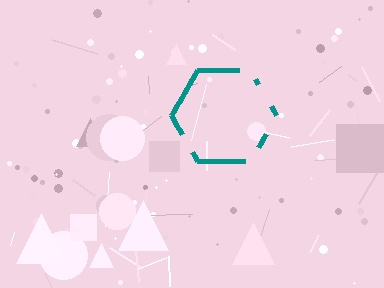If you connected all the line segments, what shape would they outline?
They would outline a hexagon.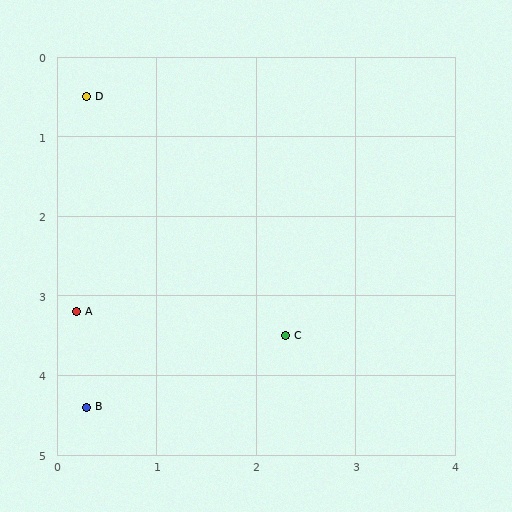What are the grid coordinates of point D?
Point D is at approximately (0.3, 0.5).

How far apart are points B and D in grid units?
Points B and D are about 3.9 grid units apart.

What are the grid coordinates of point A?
Point A is at approximately (0.2, 3.2).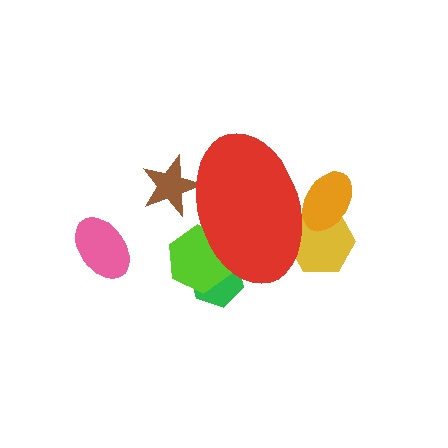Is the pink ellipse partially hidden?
No, the pink ellipse is fully visible.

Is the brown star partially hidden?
Yes, the brown star is partially hidden behind the red ellipse.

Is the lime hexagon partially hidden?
Yes, the lime hexagon is partially hidden behind the red ellipse.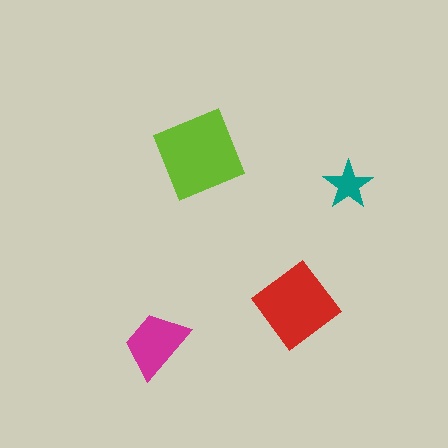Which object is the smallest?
The teal star.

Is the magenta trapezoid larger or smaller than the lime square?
Smaller.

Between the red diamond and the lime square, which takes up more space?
The lime square.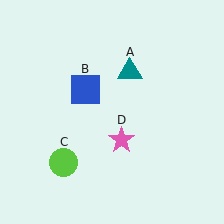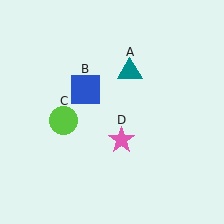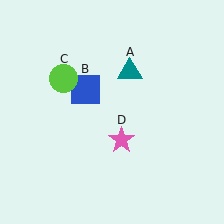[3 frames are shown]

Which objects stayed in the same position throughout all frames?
Teal triangle (object A) and blue square (object B) and pink star (object D) remained stationary.